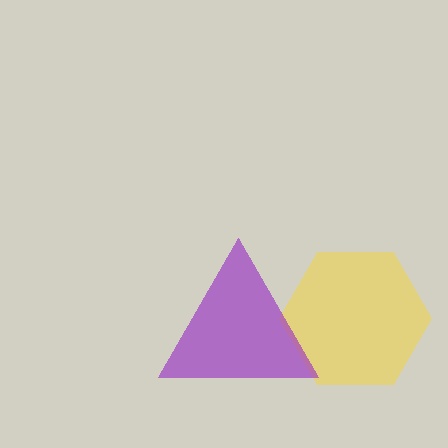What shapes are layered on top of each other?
The layered shapes are: a yellow hexagon, a purple triangle.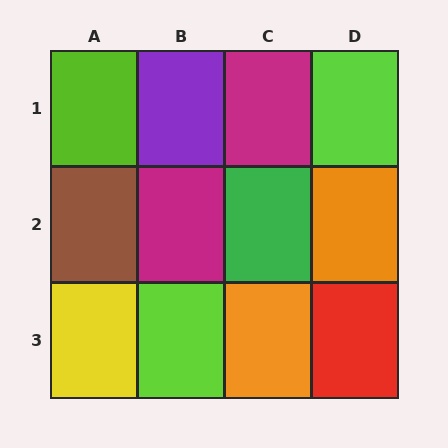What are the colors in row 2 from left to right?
Brown, magenta, green, orange.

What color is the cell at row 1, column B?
Purple.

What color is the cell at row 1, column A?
Lime.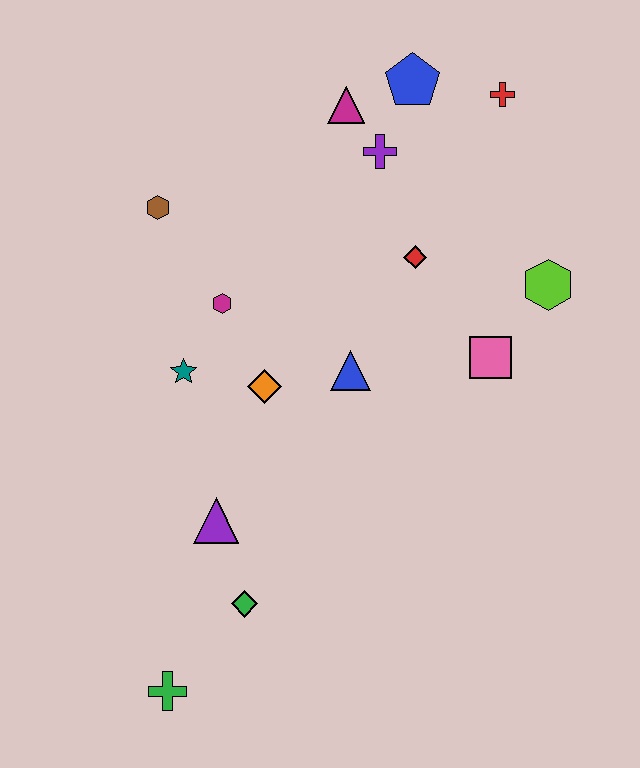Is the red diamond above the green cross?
Yes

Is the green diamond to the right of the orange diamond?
No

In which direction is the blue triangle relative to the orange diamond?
The blue triangle is to the right of the orange diamond.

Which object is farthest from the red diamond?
The green cross is farthest from the red diamond.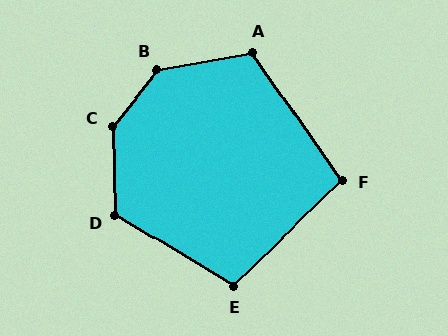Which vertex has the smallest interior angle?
F, at approximately 99 degrees.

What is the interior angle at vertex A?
Approximately 115 degrees (obtuse).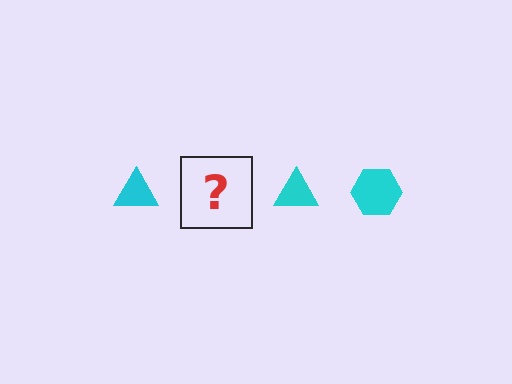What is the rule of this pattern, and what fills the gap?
The rule is that the pattern cycles through triangle, hexagon shapes in cyan. The gap should be filled with a cyan hexagon.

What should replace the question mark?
The question mark should be replaced with a cyan hexagon.